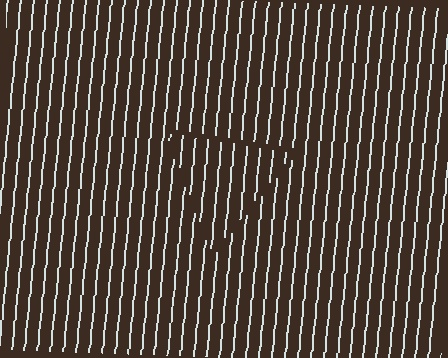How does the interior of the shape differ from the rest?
The interior of the shape contains the same grating, shifted by half a period — the contour is defined by the phase discontinuity where line-ends from the inner and outer gratings abut.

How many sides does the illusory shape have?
3 sides — the line-ends trace a triangle.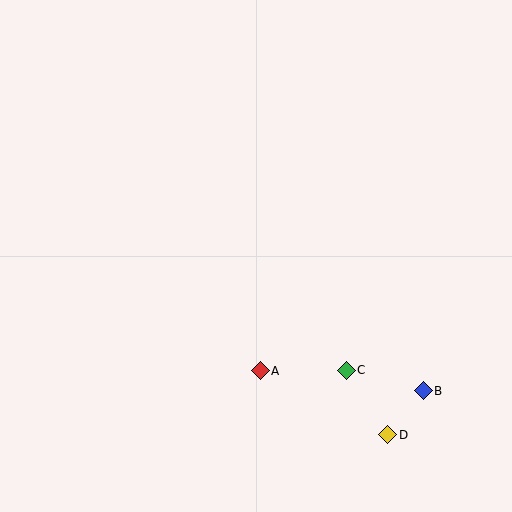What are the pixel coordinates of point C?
Point C is at (346, 370).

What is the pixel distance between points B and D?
The distance between B and D is 57 pixels.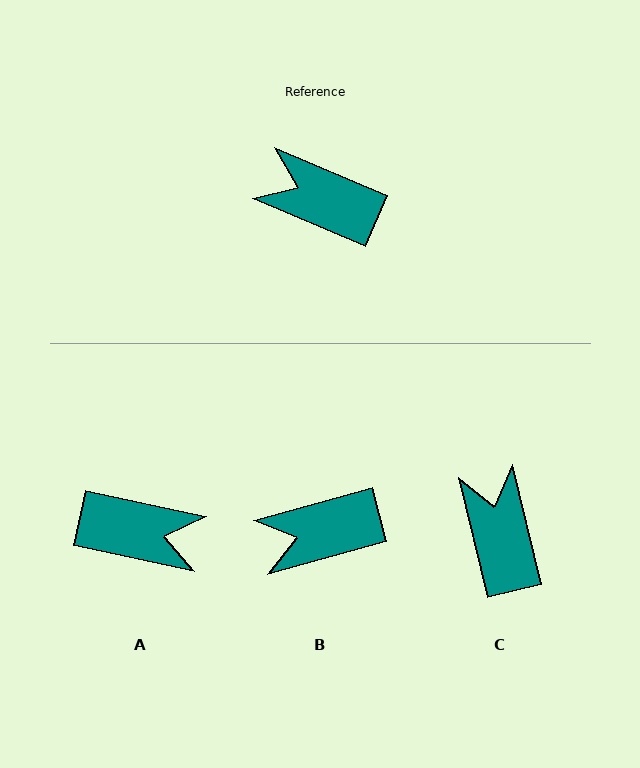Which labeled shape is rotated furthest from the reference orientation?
A, about 169 degrees away.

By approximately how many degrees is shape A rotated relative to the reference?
Approximately 169 degrees clockwise.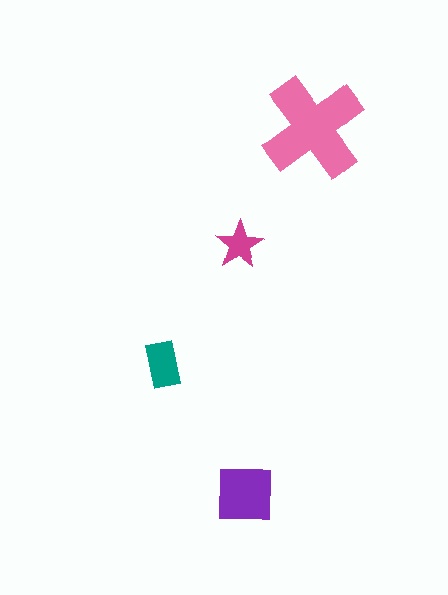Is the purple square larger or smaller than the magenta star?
Larger.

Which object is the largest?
The pink cross.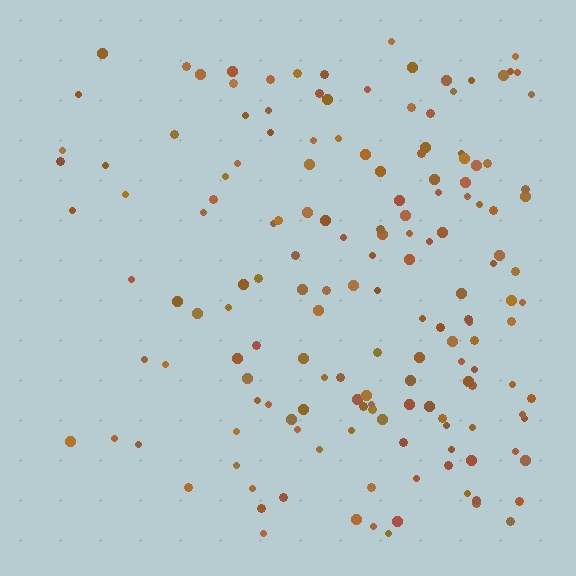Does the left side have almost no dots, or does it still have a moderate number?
Still a moderate number, just noticeably fewer than the right.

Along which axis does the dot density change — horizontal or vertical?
Horizontal.